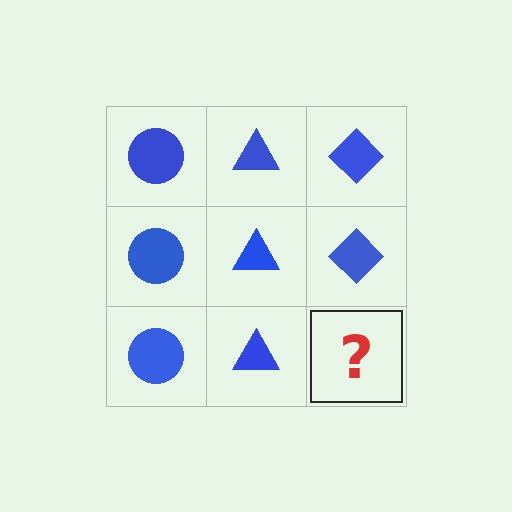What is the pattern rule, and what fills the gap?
The rule is that each column has a consistent shape. The gap should be filled with a blue diamond.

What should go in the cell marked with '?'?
The missing cell should contain a blue diamond.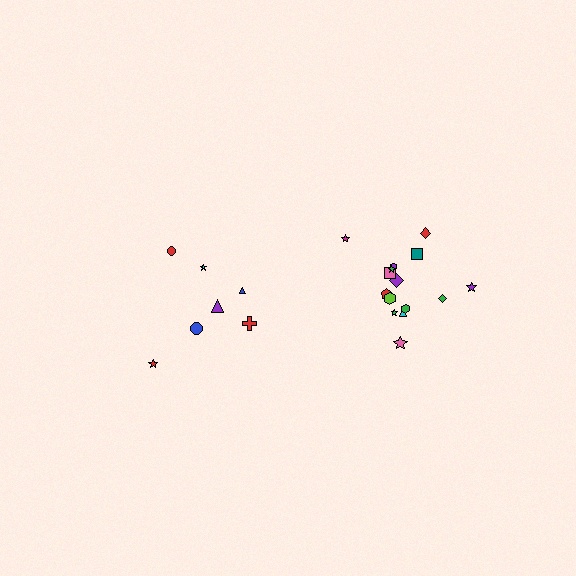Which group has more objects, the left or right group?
The right group.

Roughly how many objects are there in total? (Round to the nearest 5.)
Roughly 20 objects in total.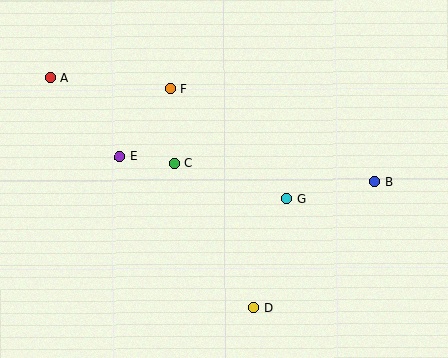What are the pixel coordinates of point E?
Point E is at (120, 157).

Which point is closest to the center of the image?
Point C at (174, 163) is closest to the center.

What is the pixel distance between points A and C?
The distance between A and C is 151 pixels.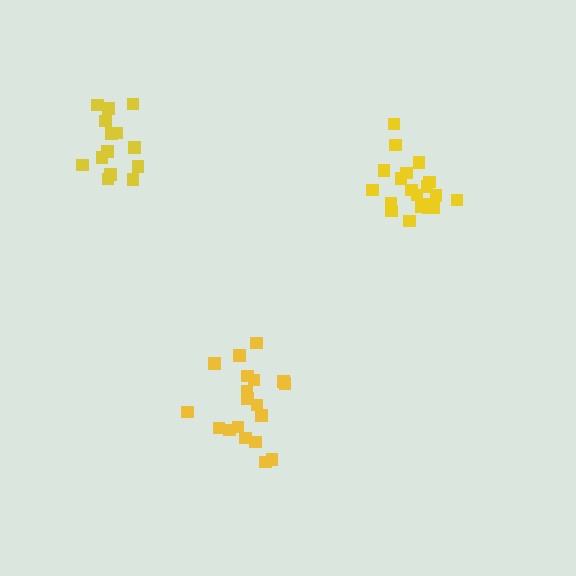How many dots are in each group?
Group 1: 20 dots, Group 2: 19 dots, Group 3: 14 dots (53 total).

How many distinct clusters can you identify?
There are 3 distinct clusters.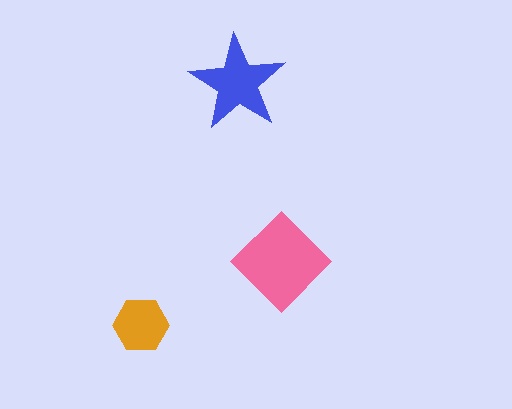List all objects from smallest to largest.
The orange hexagon, the blue star, the pink diamond.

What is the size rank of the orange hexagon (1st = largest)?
3rd.